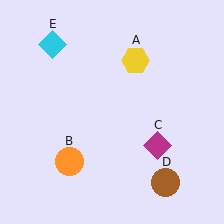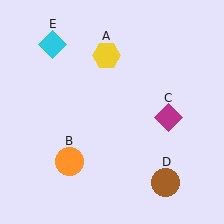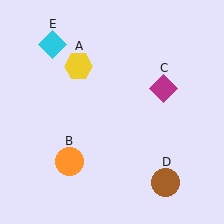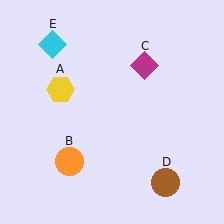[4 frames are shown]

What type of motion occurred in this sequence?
The yellow hexagon (object A), magenta diamond (object C) rotated counterclockwise around the center of the scene.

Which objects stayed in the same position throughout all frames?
Orange circle (object B) and brown circle (object D) and cyan diamond (object E) remained stationary.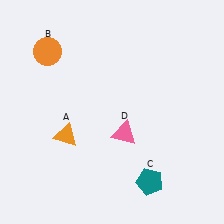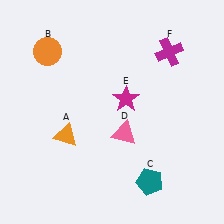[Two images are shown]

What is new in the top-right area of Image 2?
A magenta cross (F) was added in the top-right area of Image 2.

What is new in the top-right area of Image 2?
A magenta star (E) was added in the top-right area of Image 2.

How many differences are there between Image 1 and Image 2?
There are 2 differences between the two images.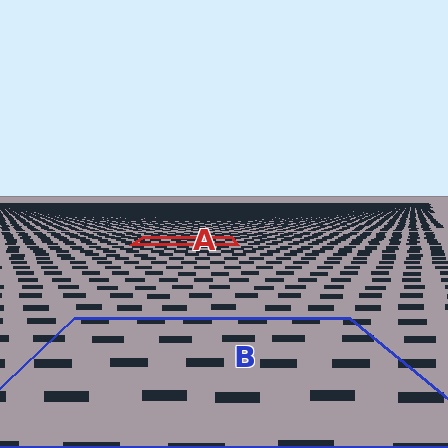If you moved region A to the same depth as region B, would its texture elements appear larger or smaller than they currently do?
They would appear larger. At a closer depth, the same texture elements are projected at a bigger on-screen size.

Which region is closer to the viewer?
Region B is closer. The texture elements there are larger and more spread out.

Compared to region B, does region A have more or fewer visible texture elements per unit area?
Region A has more texture elements per unit area — they are packed more densely because it is farther away.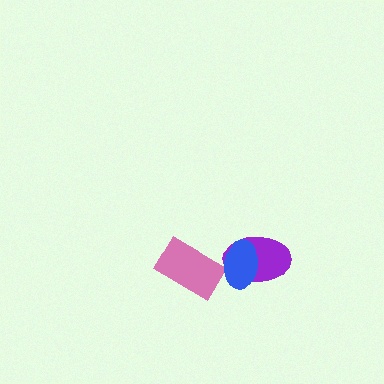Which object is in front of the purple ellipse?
The blue ellipse is in front of the purple ellipse.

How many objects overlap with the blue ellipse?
1 object overlaps with the blue ellipse.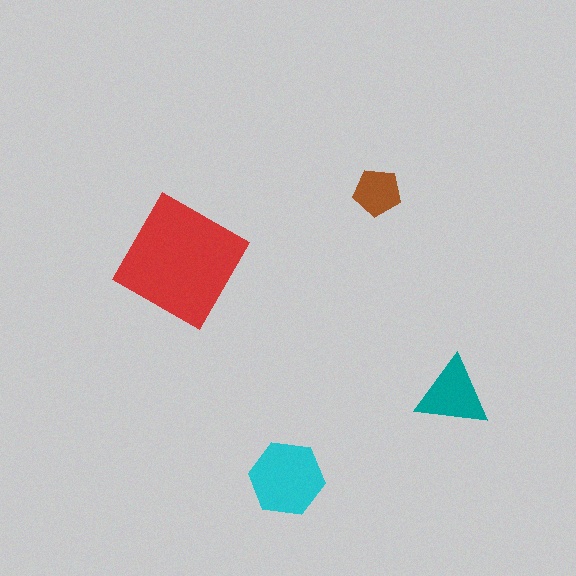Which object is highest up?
The brown pentagon is topmost.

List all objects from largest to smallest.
The red square, the cyan hexagon, the teal triangle, the brown pentagon.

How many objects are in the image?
There are 4 objects in the image.